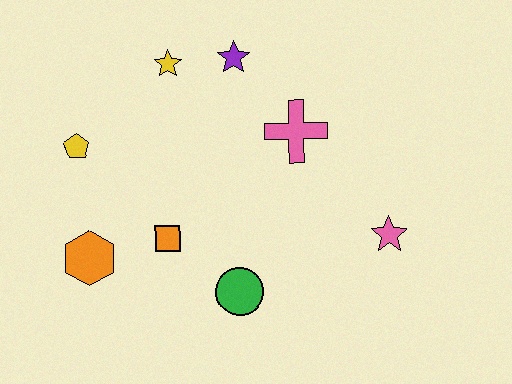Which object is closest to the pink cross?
The purple star is closest to the pink cross.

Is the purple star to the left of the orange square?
No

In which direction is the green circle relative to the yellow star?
The green circle is below the yellow star.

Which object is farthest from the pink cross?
The orange hexagon is farthest from the pink cross.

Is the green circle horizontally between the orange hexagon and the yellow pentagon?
No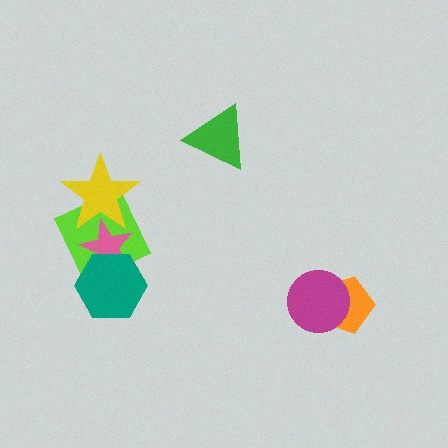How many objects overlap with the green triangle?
0 objects overlap with the green triangle.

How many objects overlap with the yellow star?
2 objects overlap with the yellow star.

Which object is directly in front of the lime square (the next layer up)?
The pink star is directly in front of the lime square.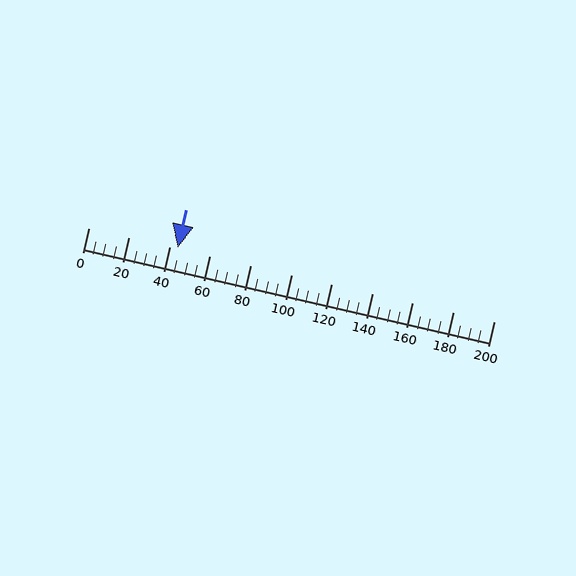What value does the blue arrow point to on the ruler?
The blue arrow points to approximately 44.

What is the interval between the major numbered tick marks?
The major tick marks are spaced 20 units apart.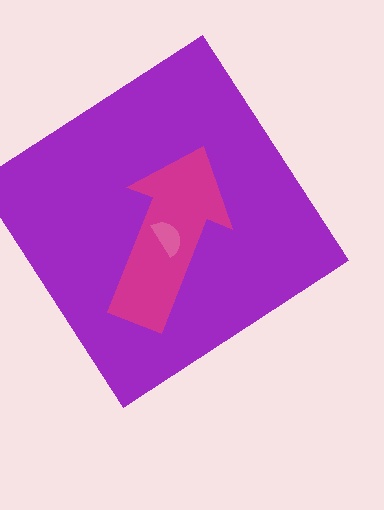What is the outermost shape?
The purple diamond.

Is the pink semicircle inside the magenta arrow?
Yes.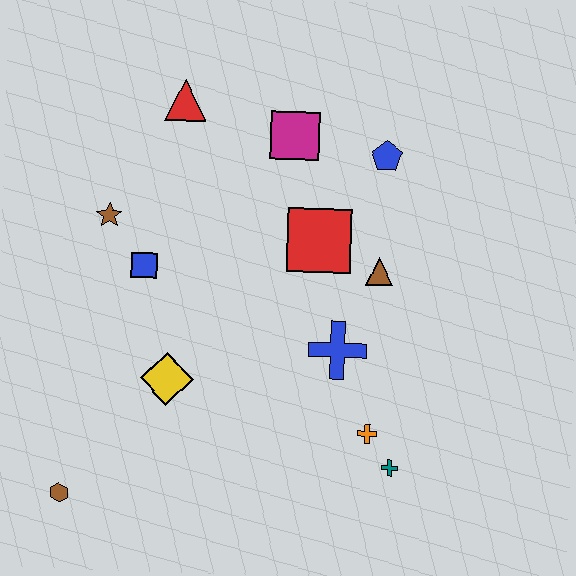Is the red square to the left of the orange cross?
Yes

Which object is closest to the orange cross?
The teal cross is closest to the orange cross.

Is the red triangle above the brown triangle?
Yes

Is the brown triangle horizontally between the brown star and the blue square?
No